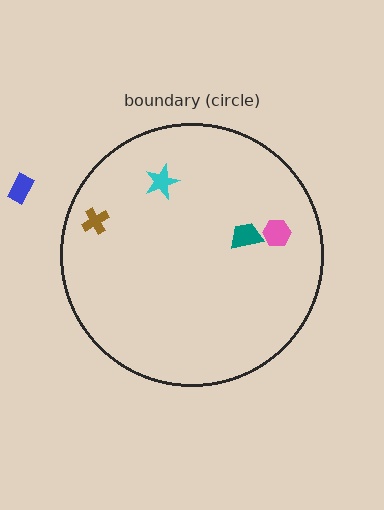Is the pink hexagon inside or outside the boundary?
Inside.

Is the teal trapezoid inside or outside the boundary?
Inside.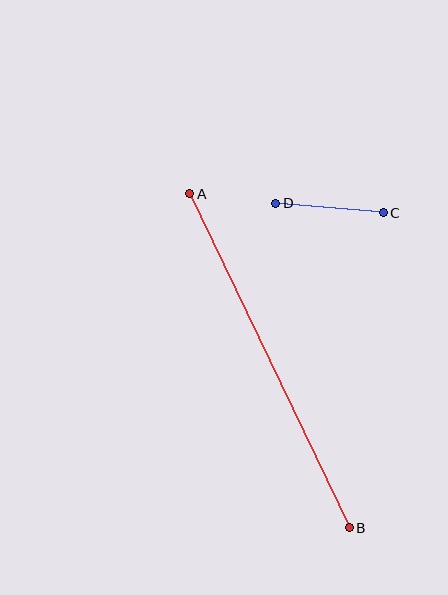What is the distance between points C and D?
The distance is approximately 108 pixels.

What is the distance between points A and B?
The distance is approximately 370 pixels.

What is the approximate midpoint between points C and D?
The midpoint is at approximately (329, 208) pixels.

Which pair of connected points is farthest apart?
Points A and B are farthest apart.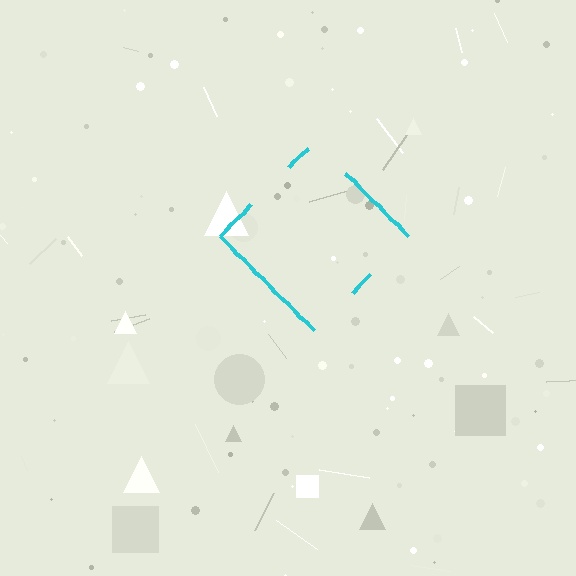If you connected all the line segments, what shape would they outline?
They would outline a diamond.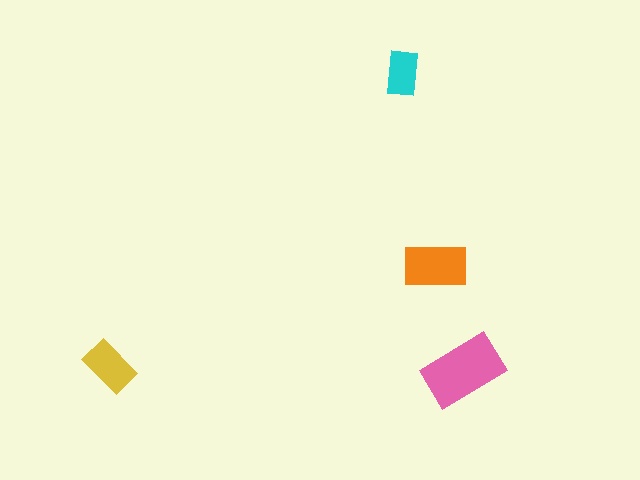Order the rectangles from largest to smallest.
the pink one, the orange one, the yellow one, the cyan one.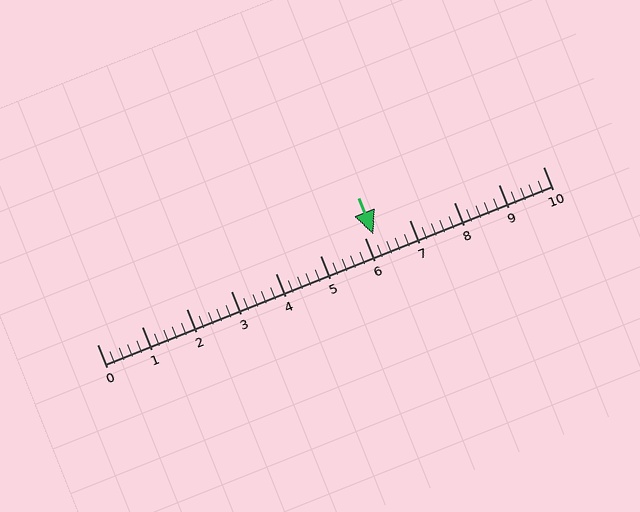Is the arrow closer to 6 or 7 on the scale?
The arrow is closer to 6.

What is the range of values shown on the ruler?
The ruler shows values from 0 to 10.